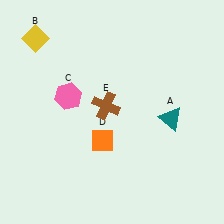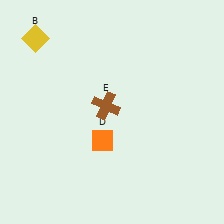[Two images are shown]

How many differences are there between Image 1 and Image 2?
There are 2 differences between the two images.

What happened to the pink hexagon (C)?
The pink hexagon (C) was removed in Image 2. It was in the top-left area of Image 1.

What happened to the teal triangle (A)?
The teal triangle (A) was removed in Image 2. It was in the bottom-right area of Image 1.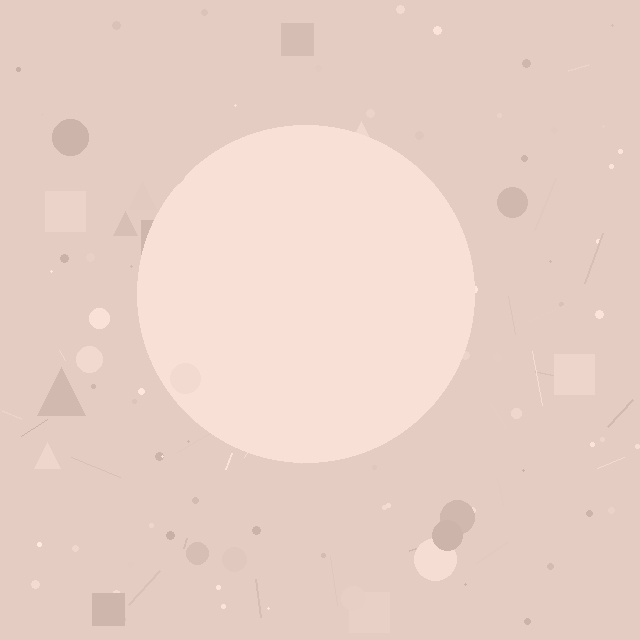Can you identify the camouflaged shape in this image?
The camouflaged shape is a circle.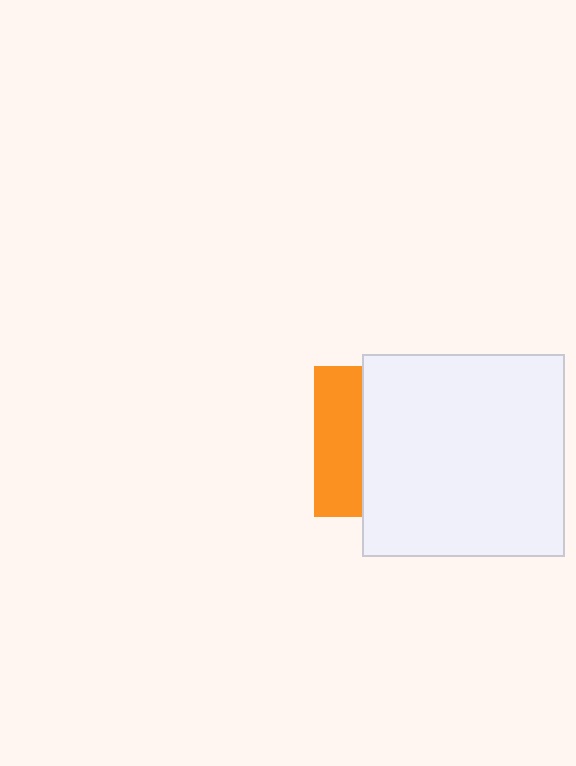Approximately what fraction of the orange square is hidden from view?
Roughly 68% of the orange square is hidden behind the white square.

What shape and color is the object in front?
The object in front is a white square.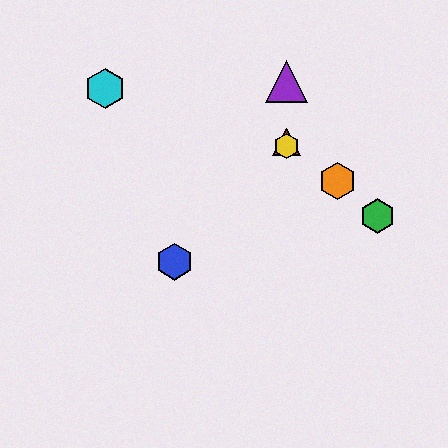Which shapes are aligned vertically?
The red triangle, the yellow hexagon, the purple triangle are aligned vertically.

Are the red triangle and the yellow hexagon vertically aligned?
Yes, both are at x≈286.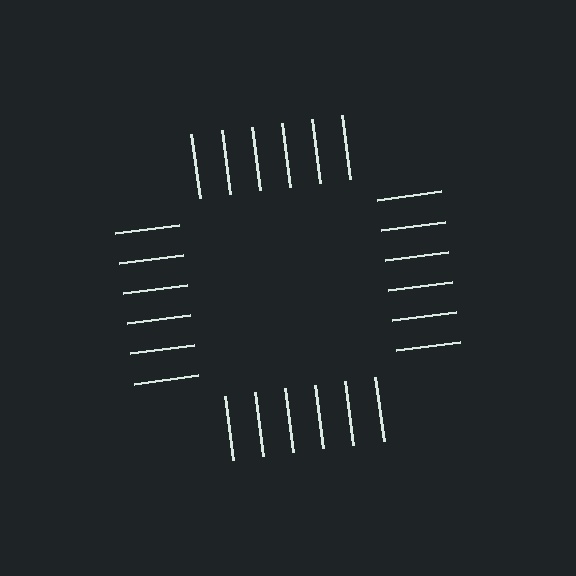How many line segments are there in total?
24 — 6 along each of the 4 edges.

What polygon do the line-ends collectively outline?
An illusory square — the line segments terminate on its edges but no continuous stroke is drawn.